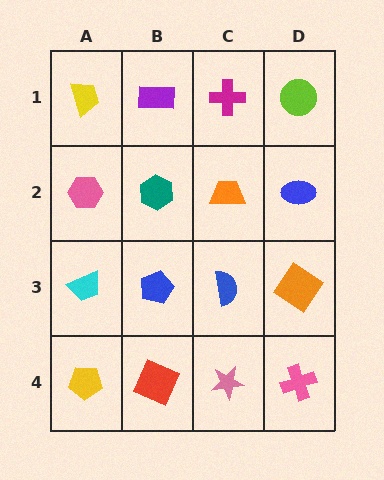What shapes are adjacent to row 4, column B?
A blue pentagon (row 3, column B), a yellow pentagon (row 4, column A), a pink star (row 4, column C).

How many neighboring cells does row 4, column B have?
3.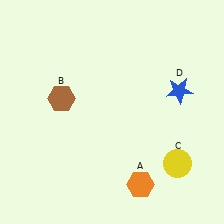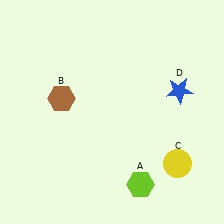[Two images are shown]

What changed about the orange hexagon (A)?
In Image 1, A is orange. In Image 2, it changed to lime.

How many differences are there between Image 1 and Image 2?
There is 1 difference between the two images.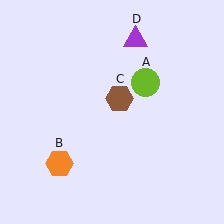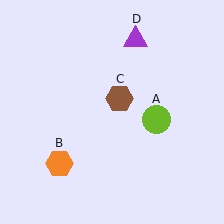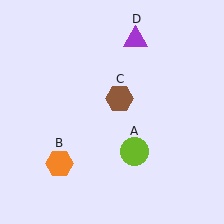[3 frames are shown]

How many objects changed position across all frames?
1 object changed position: lime circle (object A).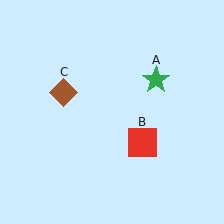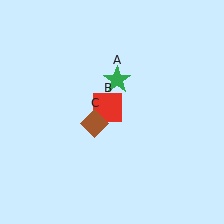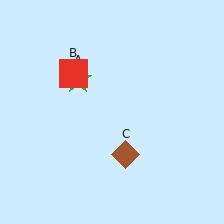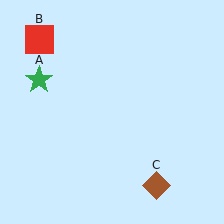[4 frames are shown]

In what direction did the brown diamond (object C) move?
The brown diamond (object C) moved down and to the right.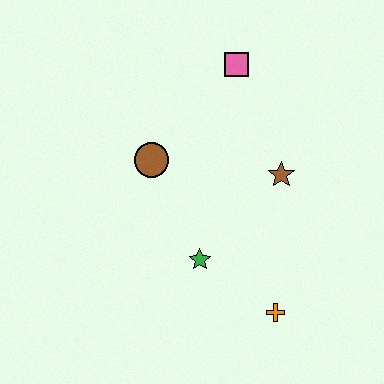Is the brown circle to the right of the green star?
No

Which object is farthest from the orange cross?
The pink square is farthest from the orange cross.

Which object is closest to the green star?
The orange cross is closest to the green star.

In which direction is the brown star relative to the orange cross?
The brown star is above the orange cross.